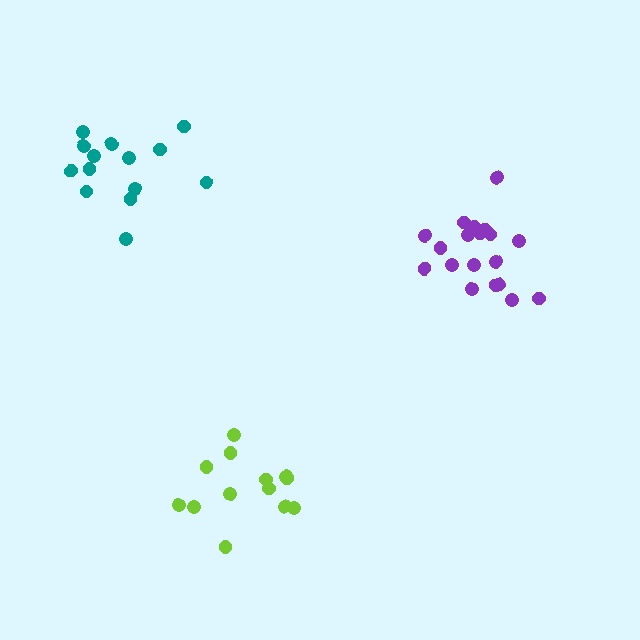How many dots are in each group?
Group 1: 13 dots, Group 2: 19 dots, Group 3: 14 dots (46 total).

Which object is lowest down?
The lime cluster is bottommost.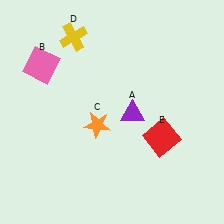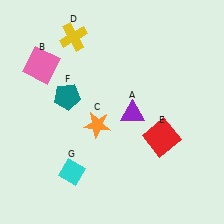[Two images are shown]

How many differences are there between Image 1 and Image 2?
There are 2 differences between the two images.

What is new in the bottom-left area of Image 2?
A cyan diamond (G) was added in the bottom-left area of Image 2.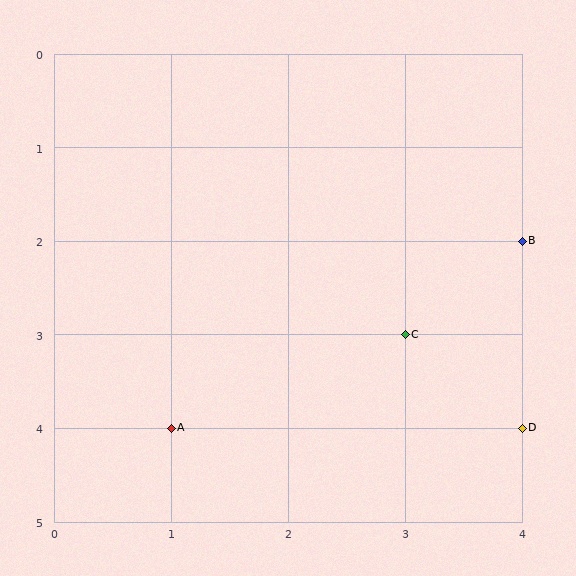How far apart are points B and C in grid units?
Points B and C are 1 column and 1 row apart (about 1.4 grid units diagonally).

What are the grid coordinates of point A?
Point A is at grid coordinates (1, 4).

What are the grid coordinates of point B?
Point B is at grid coordinates (4, 2).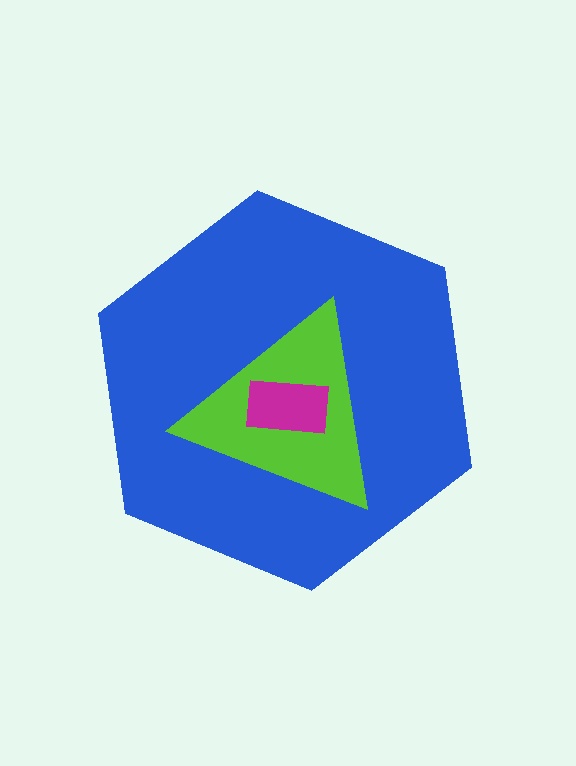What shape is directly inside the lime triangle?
The magenta rectangle.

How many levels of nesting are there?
3.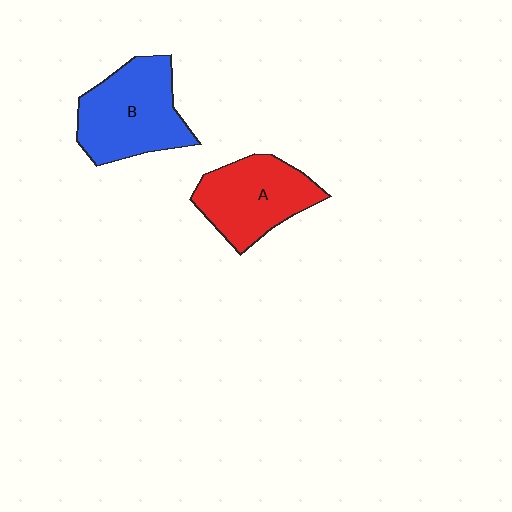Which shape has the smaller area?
Shape A (red).